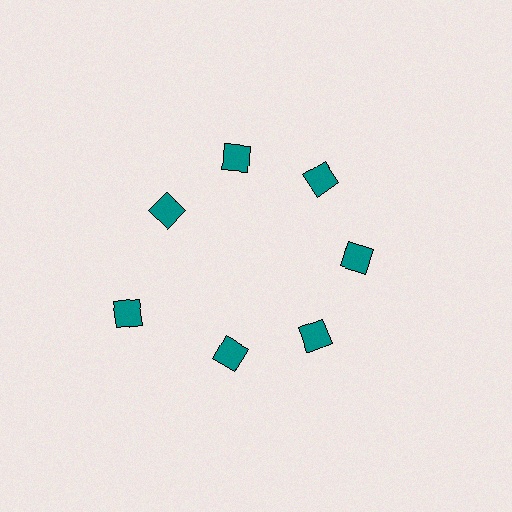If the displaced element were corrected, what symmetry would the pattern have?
It would have 7-fold rotational symmetry — the pattern would map onto itself every 51 degrees.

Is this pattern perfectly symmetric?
No. The 7 teal diamonds are arranged in a ring, but one element near the 8 o'clock position is pushed outward from the center, breaking the 7-fold rotational symmetry.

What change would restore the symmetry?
The symmetry would be restored by moving it inward, back onto the ring so that all 7 diamonds sit at equal angles and equal distance from the center.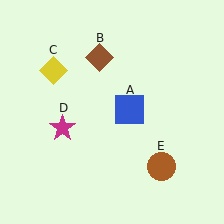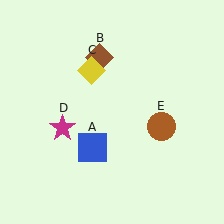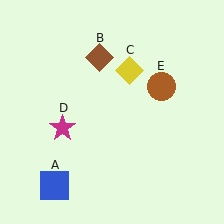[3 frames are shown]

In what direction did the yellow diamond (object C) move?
The yellow diamond (object C) moved right.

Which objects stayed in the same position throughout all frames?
Brown diamond (object B) and magenta star (object D) remained stationary.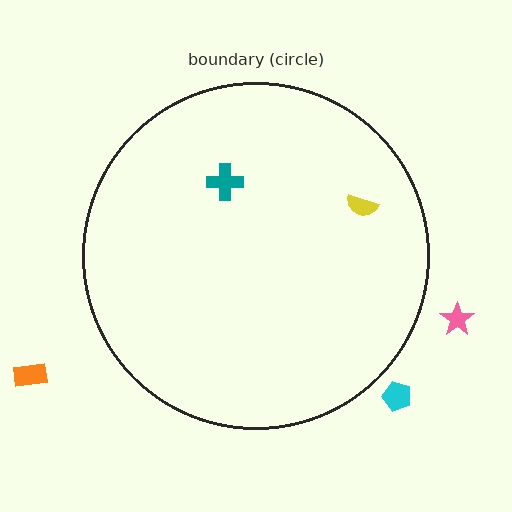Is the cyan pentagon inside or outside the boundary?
Outside.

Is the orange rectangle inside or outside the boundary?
Outside.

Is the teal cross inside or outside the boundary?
Inside.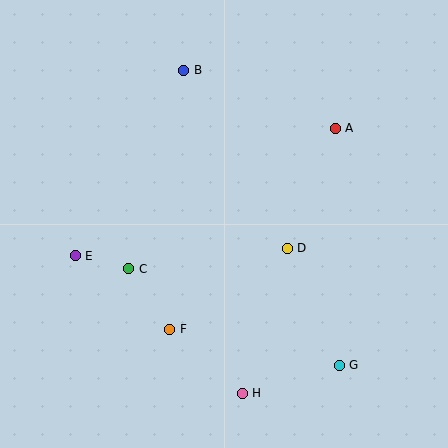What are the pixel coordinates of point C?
Point C is at (129, 269).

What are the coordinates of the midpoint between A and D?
The midpoint between A and D is at (311, 188).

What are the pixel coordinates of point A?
Point A is at (335, 128).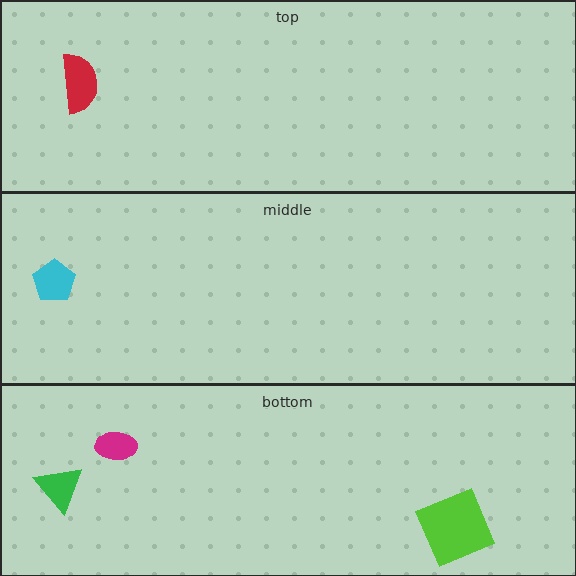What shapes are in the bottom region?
The lime square, the green triangle, the magenta ellipse.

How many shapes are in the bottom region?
3.